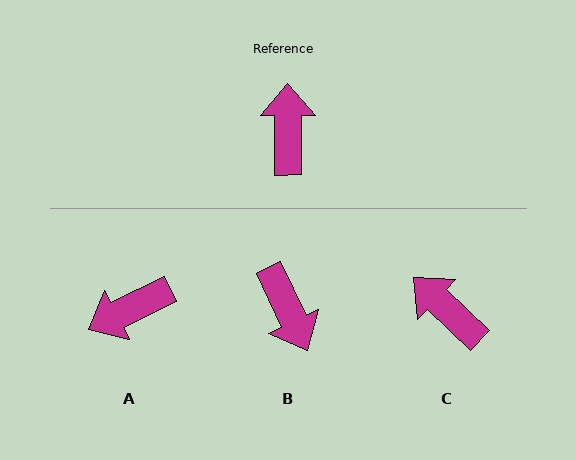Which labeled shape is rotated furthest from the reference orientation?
B, about 155 degrees away.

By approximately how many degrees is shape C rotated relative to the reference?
Approximately 47 degrees counter-clockwise.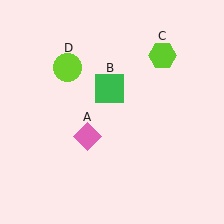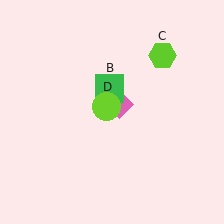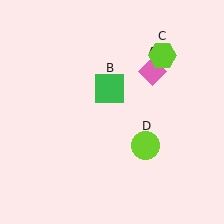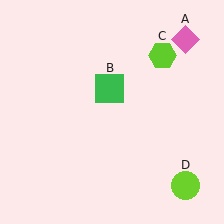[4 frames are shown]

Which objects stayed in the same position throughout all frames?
Green square (object B) and lime hexagon (object C) remained stationary.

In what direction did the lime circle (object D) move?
The lime circle (object D) moved down and to the right.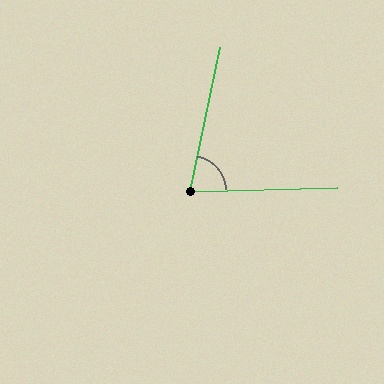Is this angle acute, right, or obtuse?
It is acute.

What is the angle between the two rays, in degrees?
Approximately 77 degrees.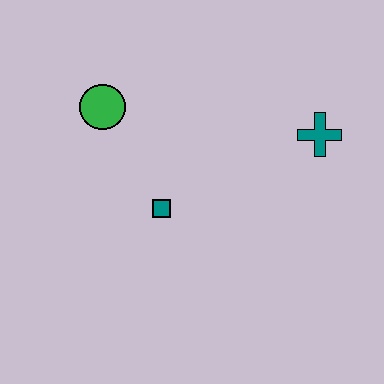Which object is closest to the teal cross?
The teal square is closest to the teal cross.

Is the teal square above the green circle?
No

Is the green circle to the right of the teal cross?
No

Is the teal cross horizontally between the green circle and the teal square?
No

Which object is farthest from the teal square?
The teal cross is farthest from the teal square.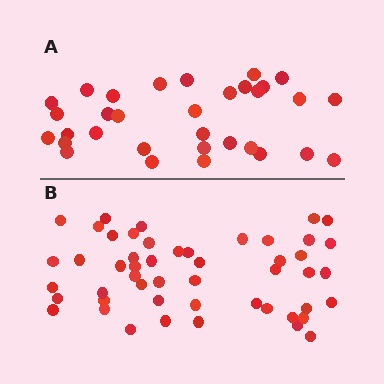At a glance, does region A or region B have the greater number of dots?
Region B (the bottom region) has more dots.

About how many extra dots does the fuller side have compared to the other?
Region B has approximately 20 more dots than region A.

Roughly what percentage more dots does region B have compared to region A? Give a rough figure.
About 55% more.